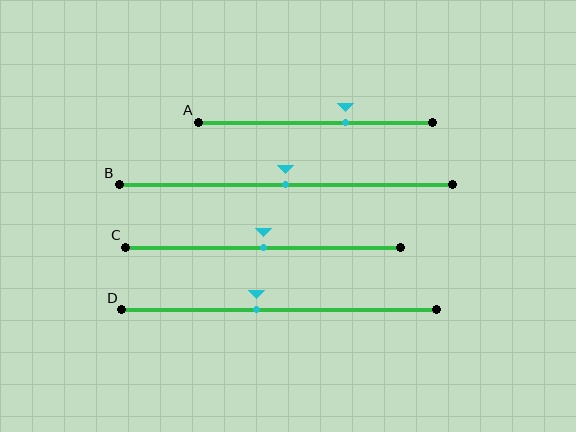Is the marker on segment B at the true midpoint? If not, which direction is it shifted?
Yes, the marker on segment B is at the true midpoint.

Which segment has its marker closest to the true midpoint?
Segment B has its marker closest to the true midpoint.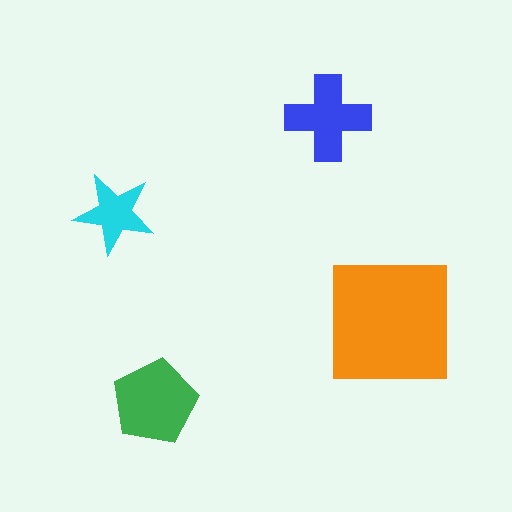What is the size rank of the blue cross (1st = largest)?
3rd.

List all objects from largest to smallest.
The orange square, the green pentagon, the blue cross, the cyan star.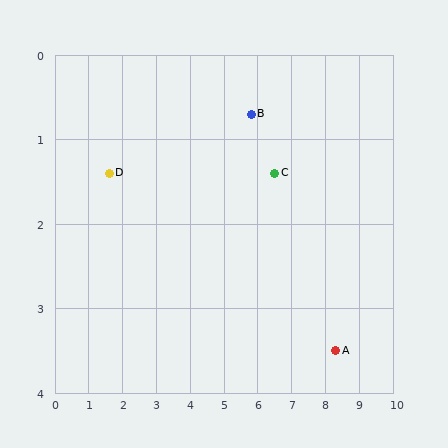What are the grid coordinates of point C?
Point C is at approximately (6.5, 1.4).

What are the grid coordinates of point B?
Point B is at approximately (5.8, 0.7).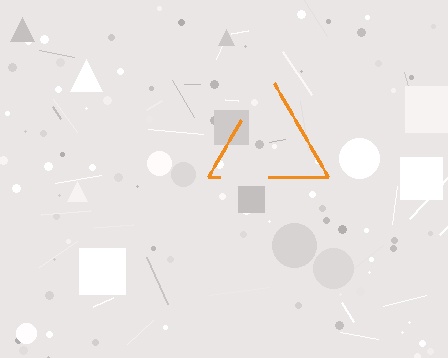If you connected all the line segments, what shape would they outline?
They would outline a triangle.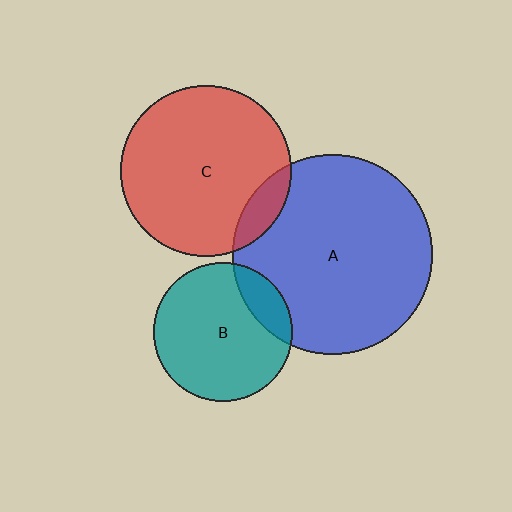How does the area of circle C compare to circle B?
Approximately 1.5 times.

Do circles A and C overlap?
Yes.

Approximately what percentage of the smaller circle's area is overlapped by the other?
Approximately 10%.